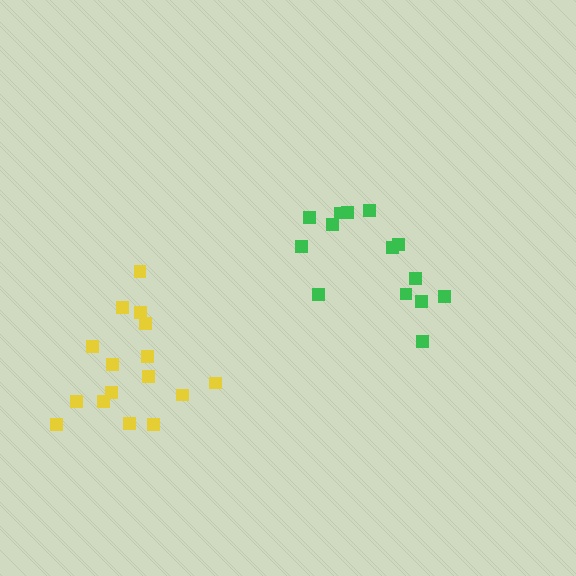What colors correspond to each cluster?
The clusters are colored: yellow, green.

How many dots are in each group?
Group 1: 16 dots, Group 2: 14 dots (30 total).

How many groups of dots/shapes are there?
There are 2 groups.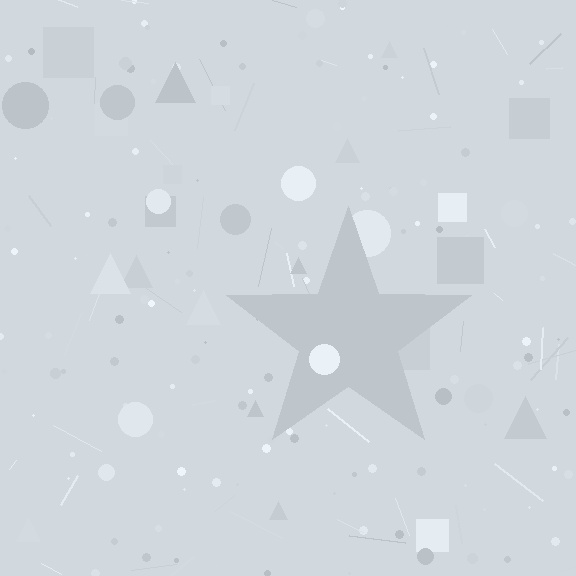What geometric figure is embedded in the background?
A star is embedded in the background.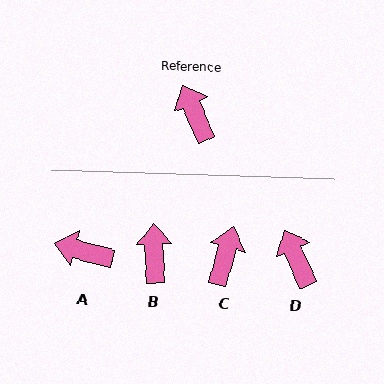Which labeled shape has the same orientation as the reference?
D.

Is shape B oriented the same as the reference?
No, it is off by about 21 degrees.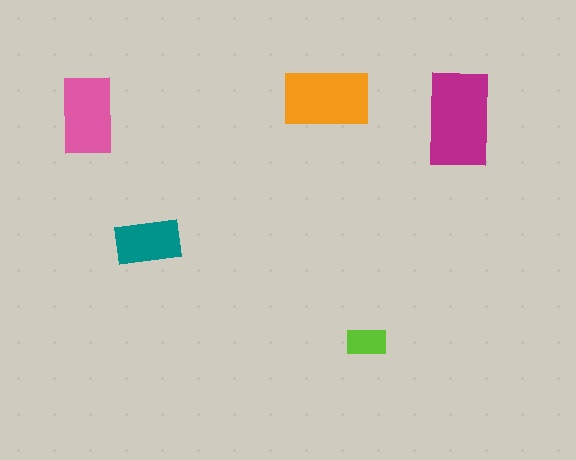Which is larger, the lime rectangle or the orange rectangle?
The orange one.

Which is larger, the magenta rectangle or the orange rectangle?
The magenta one.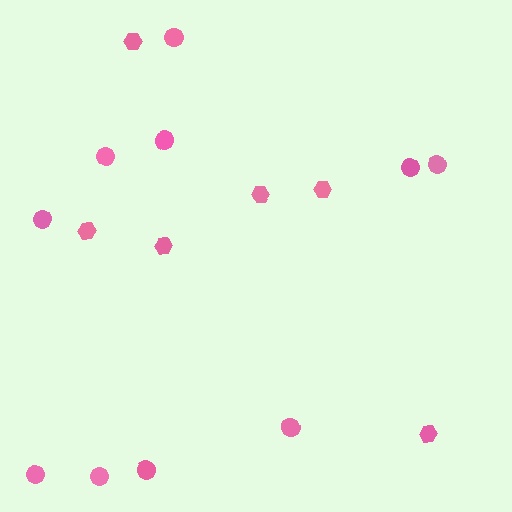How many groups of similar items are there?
There are 2 groups: one group of hexagons (6) and one group of circles (10).